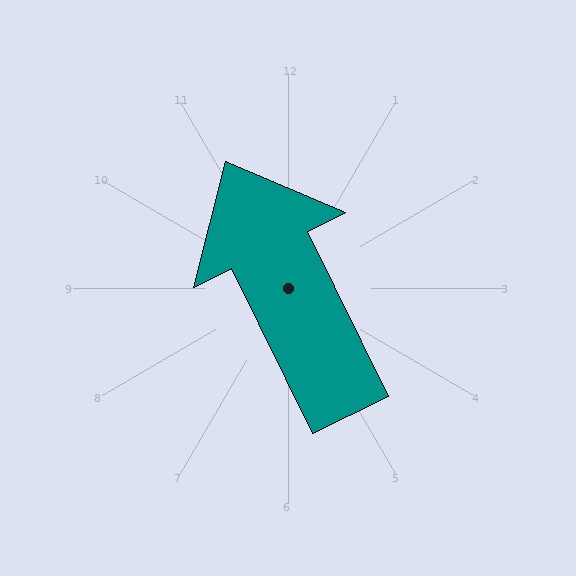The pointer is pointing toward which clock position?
Roughly 11 o'clock.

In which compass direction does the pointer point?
Northwest.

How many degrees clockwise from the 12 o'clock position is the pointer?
Approximately 334 degrees.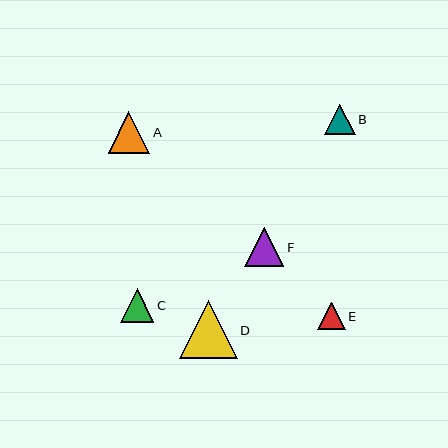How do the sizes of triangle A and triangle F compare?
Triangle A and triangle F are approximately the same size.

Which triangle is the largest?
Triangle D is the largest with a size of approximately 58 pixels.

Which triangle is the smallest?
Triangle E is the smallest with a size of approximately 28 pixels.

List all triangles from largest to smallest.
From largest to smallest: D, A, F, C, B, E.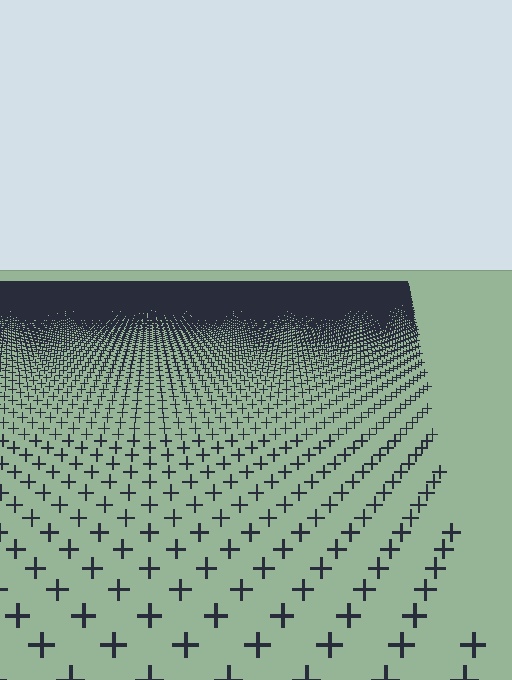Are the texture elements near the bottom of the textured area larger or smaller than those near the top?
Larger. Near the bottom, elements are closer to the viewer and appear at a bigger on-screen size.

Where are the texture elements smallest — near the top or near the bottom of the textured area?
Near the top.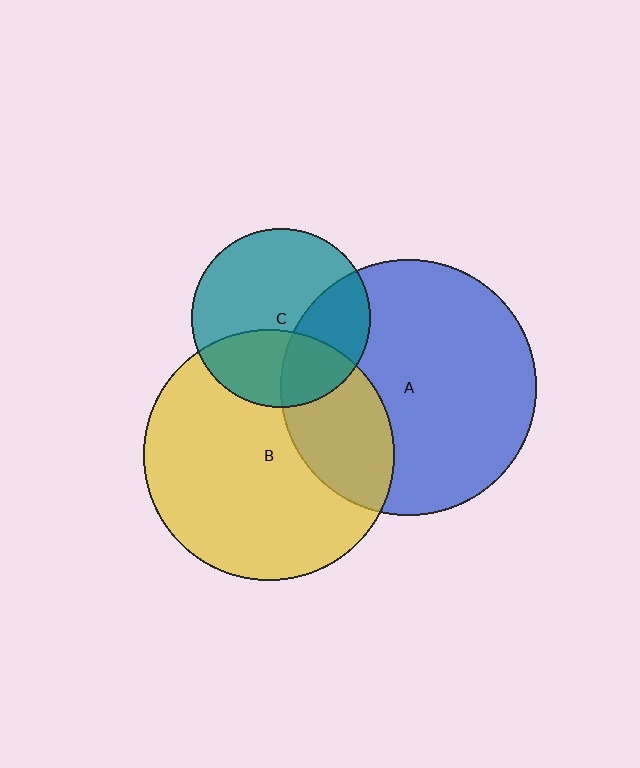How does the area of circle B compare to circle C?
Approximately 2.0 times.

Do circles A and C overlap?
Yes.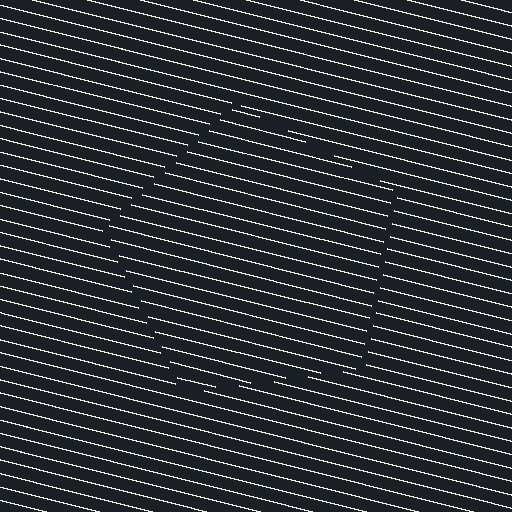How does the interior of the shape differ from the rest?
The interior of the shape contains the same grating, shifted by half a period — the contour is defined by the phase discontinuity where line-ends from the inner and outer gratings abut.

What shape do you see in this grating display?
An illusory pentagon. The interior of the shape contains the same grating, shifted by half a period — the contour is defined by the phase discontinuity where line-ends from the inner and outer gratings abut.